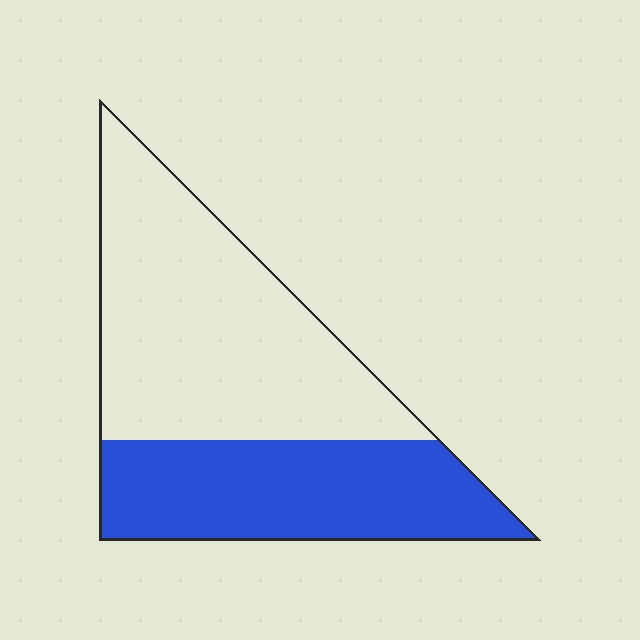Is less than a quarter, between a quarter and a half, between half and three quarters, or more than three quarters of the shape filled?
Between a quarter and a half.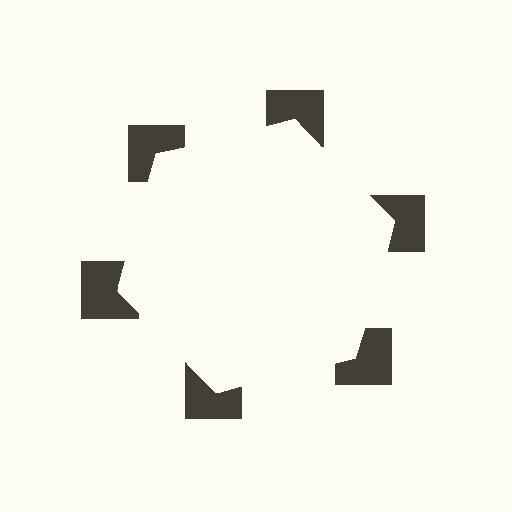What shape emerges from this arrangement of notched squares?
An illusory hexagon — its edges are inferred from the aligned wedge cuts in the notched squares, not physically drawn.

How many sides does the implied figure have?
6 sides.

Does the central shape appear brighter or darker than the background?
It typically appears slightly brighter than the background, even though no actual brightness change is drawn.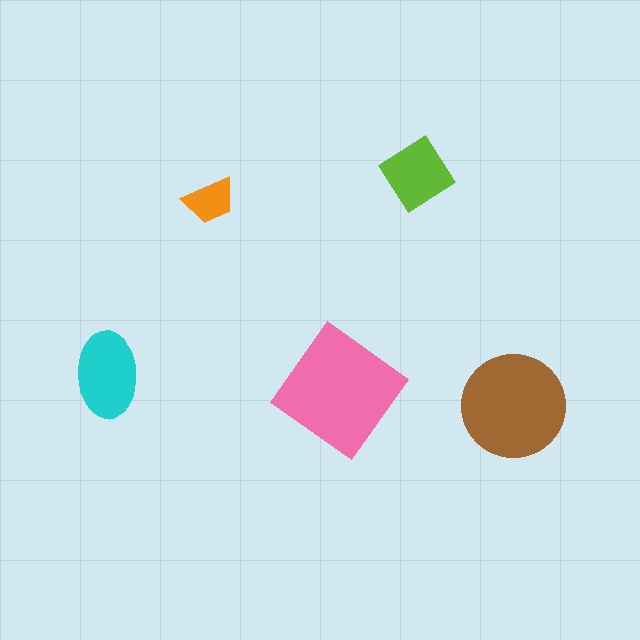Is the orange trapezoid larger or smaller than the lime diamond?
Smaller.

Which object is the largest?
The pink diamond.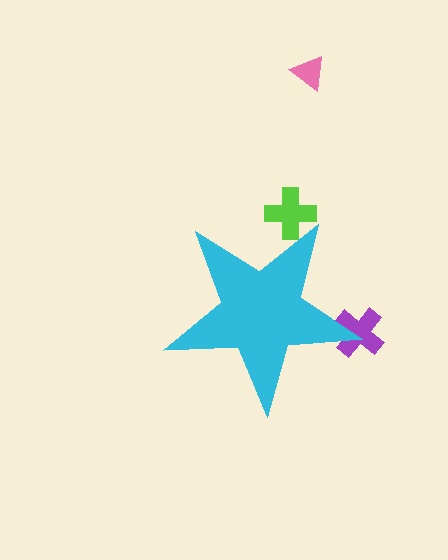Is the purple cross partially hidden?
Yes, the purple cross is partially hidden behind the cyan star.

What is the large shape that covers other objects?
A cyan star.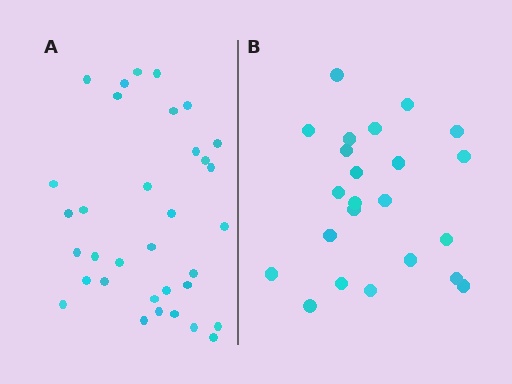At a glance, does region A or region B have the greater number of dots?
Region A (the left region) has more dots.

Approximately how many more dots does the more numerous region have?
Region A has roughly 12 or so more dots than region B.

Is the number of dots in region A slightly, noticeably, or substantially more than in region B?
Region A has substantially more. The ratio is roughly 1.5 to 1.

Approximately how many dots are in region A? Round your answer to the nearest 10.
About 30 dots. (The exact count is 34, which rounds to 30.)